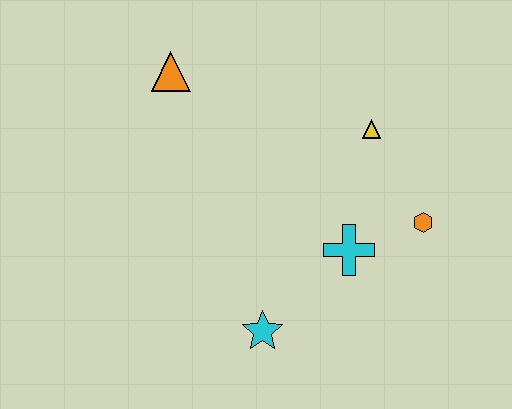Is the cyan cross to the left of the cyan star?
No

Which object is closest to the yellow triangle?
The orange hexagon is closest to the yellow triangle.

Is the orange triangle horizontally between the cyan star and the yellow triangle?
No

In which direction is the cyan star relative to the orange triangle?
The cyan star is below the orange triangle.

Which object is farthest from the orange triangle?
The orange hexagon is farthest from the orange triangle.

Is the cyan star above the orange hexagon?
No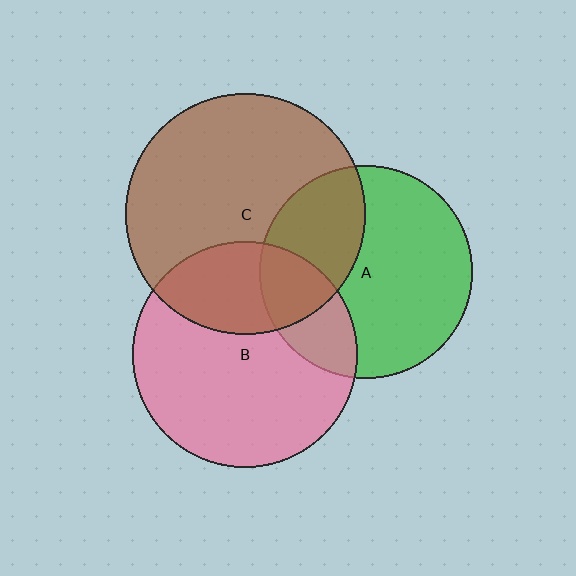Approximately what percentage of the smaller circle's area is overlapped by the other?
Approximately 30%.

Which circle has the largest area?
Circle C (brown).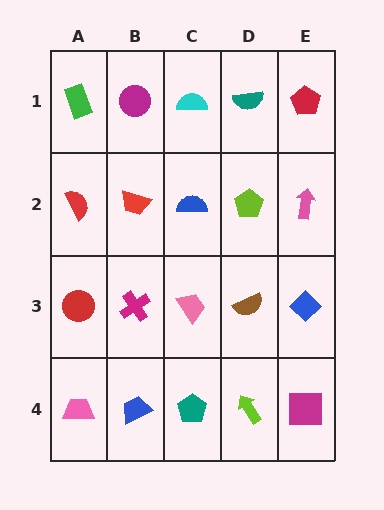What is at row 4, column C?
A teal pentagon.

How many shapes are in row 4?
5 shapes.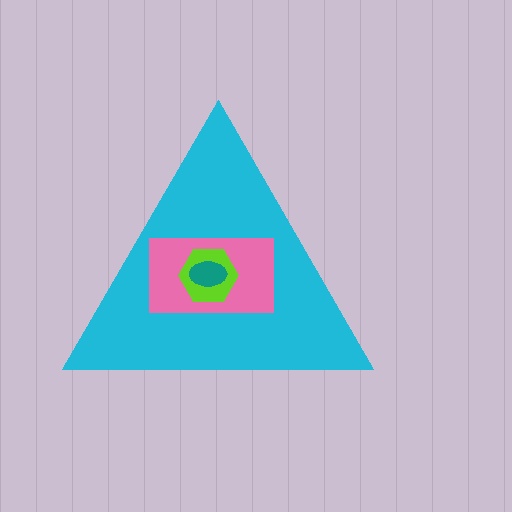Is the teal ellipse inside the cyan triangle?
Yes.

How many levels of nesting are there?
4.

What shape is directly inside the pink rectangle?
The lime hexagon.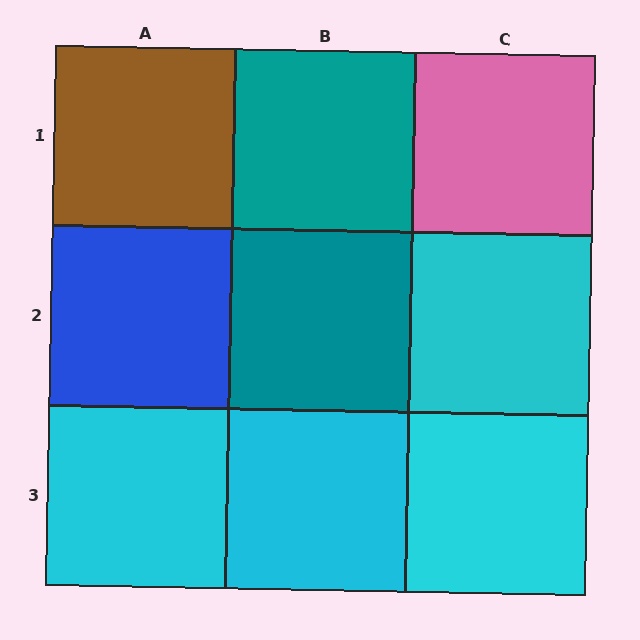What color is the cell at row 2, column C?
Cyan.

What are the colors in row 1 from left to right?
Brown, teal, pink.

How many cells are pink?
1 cell is pink.